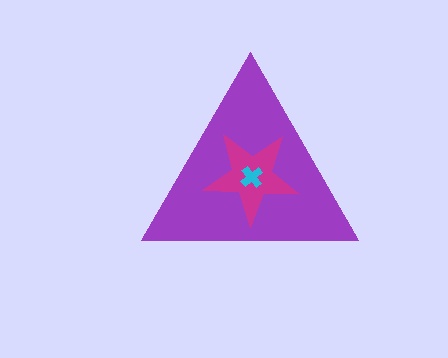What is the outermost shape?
The purple triangle.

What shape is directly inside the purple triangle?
The magenta star.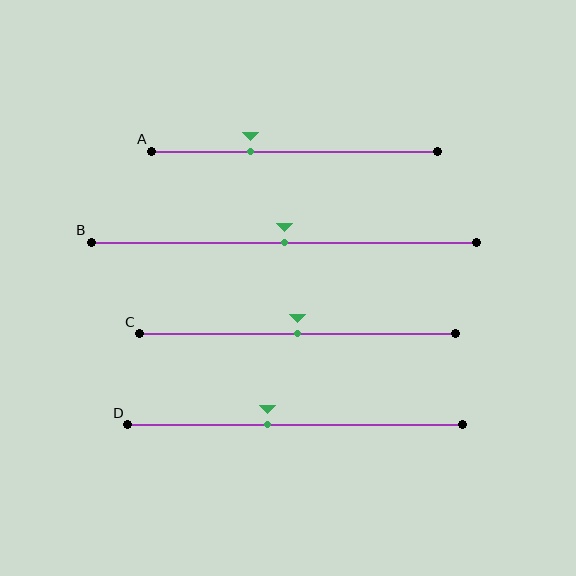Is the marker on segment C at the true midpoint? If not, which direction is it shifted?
Yes, the marker on segment C is at the true midpoint.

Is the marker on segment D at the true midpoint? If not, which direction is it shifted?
No, the marker on segment D is shifted to the left by about 8% of the segment length.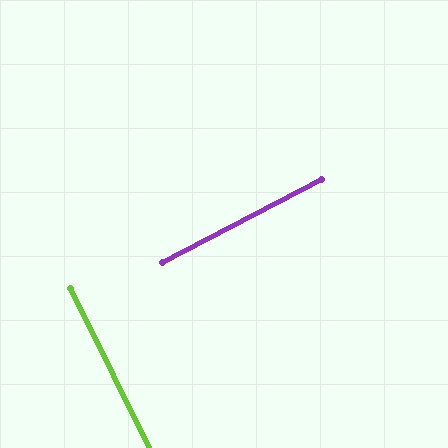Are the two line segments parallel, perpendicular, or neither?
Perpendicular — they meet at approximately 89°.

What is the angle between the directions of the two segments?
Approximately 89 degrees.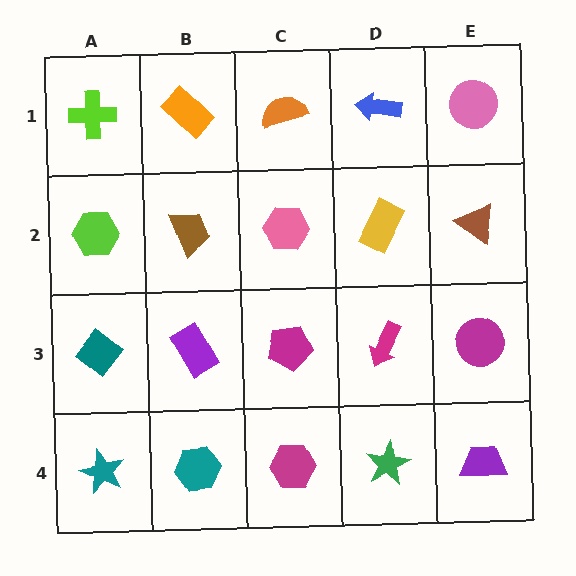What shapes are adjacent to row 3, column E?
A brown triangle (row 2, column E), a purple trapezoid (row 4, column E), a magenta arrow (row 3, column D).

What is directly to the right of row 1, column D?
A pink circle.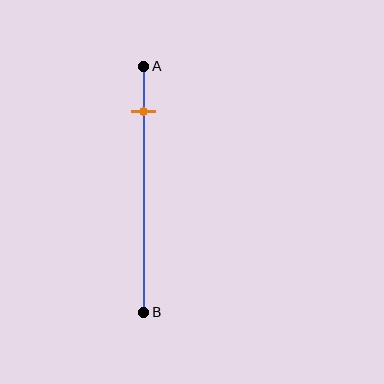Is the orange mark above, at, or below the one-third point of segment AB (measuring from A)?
The orange mark is above the one-third point of segment AB.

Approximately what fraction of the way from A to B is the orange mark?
The orange mark is approximately 20% of the way from A to B.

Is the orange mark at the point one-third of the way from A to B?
No, the mark is at about 20% from A, not at the 33% one-third point.